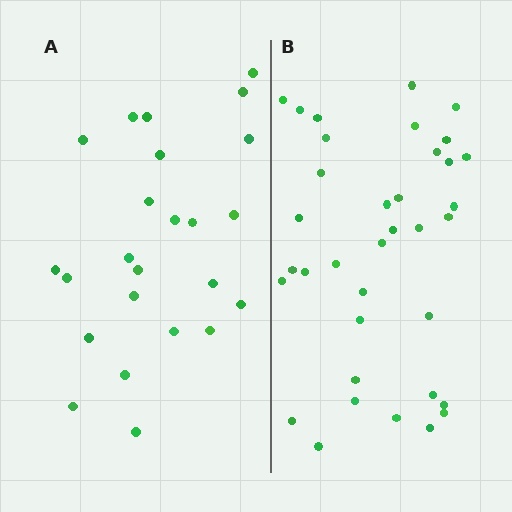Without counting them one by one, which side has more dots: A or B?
Region B (the right region) has more dots.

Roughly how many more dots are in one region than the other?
Region B has roughly 12 or so more dots than region A.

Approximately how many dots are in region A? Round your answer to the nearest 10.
About 20 dots. (The exact count is 24, which rounds to 20.)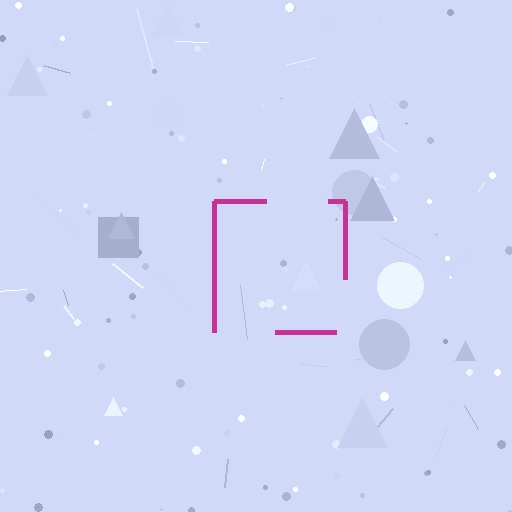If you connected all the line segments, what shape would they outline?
They would outline a square.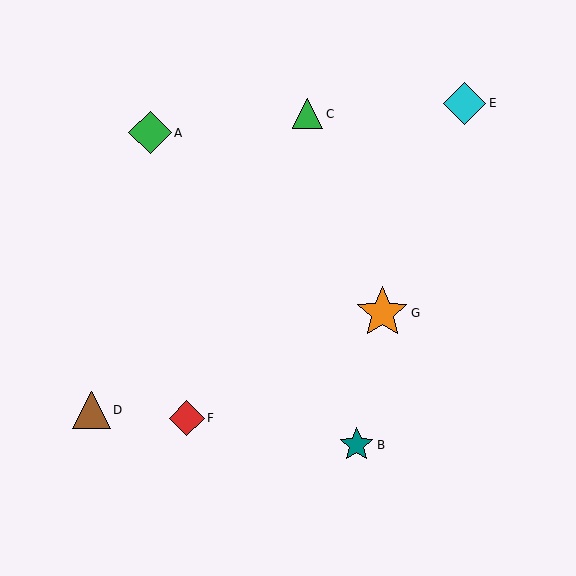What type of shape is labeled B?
Shape B is a teal star.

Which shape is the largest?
The orange star (labeled G) is the largest.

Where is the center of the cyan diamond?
The center of the cyan diamond is at (465, 103).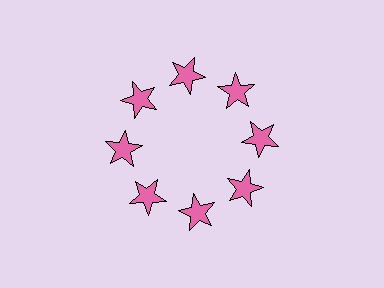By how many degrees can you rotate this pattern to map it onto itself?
The pattern maps onto itself every 45 degrees of rotation.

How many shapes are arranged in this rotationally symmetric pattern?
There are 8 shapes, arranged in 8 groups of 1.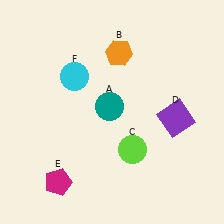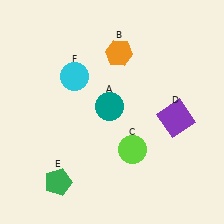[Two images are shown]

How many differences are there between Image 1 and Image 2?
There is 1 difference between the two images.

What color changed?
The pentagon (E) changed from magenta in Image 1 to green in Image 2.